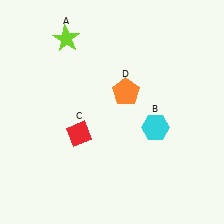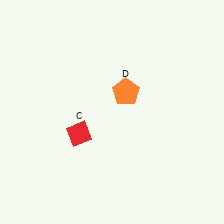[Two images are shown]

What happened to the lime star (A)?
The lime star (A) was removed in Image 2. It was in the top-left area of Image 1.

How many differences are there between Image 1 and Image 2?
There are 2 differences between the two images.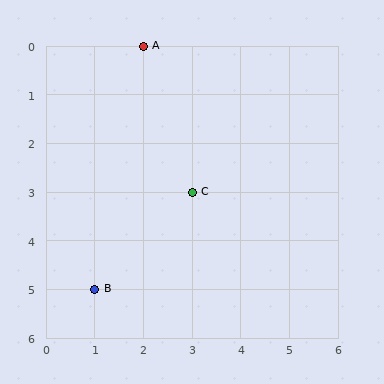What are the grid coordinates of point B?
Point B is at grid coordinates (1, 5).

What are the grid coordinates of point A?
Point A is at grid coordinates (2, 0).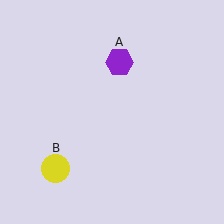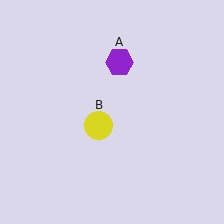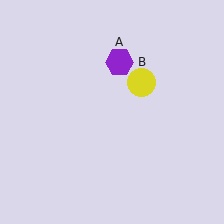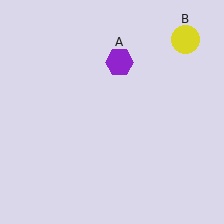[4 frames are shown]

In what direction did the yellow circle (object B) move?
The yellow circle (object B) moved up and to the right.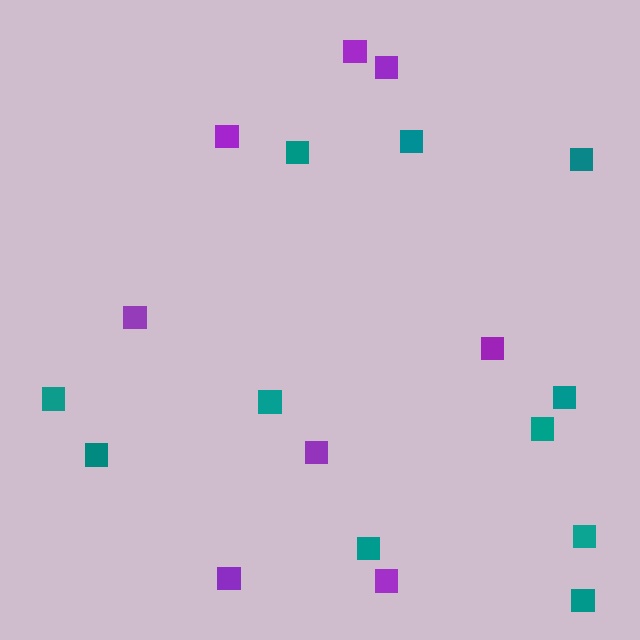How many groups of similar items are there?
There are 2 groups: one group of purple squares (8) and one group of teal squares (11).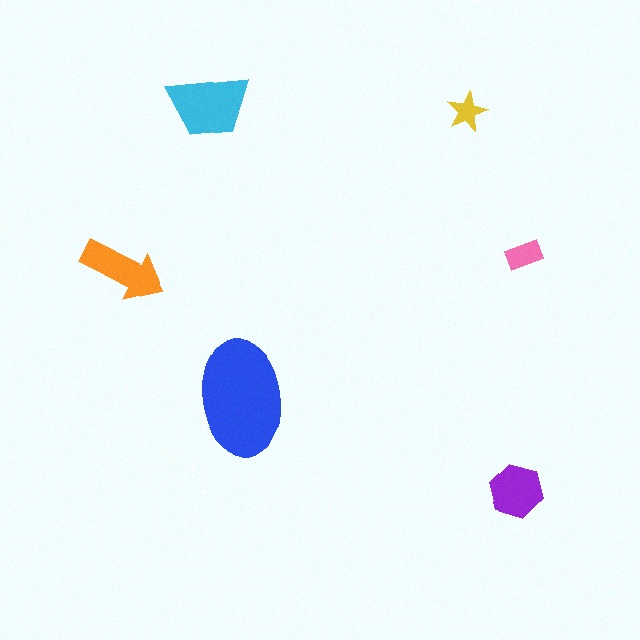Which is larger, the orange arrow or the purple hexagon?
The orange arrow.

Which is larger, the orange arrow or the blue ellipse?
The blue ellipse.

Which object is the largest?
The blue ellipse.